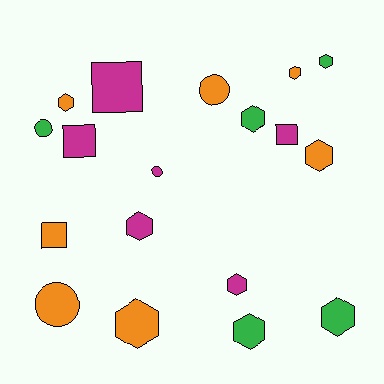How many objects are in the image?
There are 18 objects.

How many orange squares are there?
There is 1 orange square.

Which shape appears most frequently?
Hexagon, with 10 objects.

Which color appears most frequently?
Orange, with 7 objects.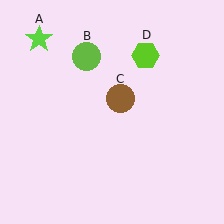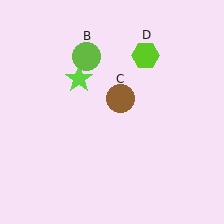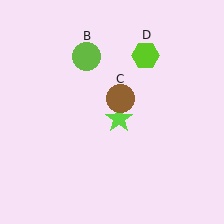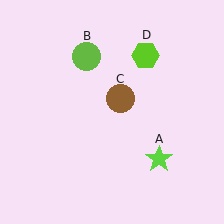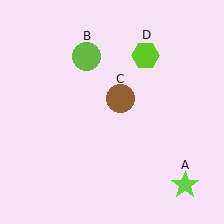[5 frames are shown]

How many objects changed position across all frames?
1 object changed position: lime star (object A).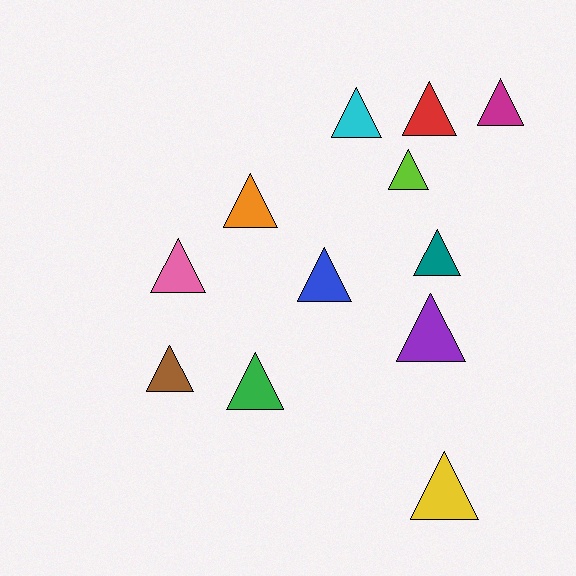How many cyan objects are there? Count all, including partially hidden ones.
There is 1 cyan object.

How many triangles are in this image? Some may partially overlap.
There are 12 triangles.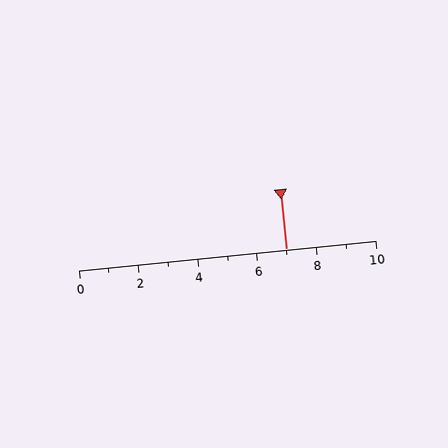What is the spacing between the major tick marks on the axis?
The major ticks are spaced 2 apart.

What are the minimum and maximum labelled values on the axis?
The axis runs from 0 to 10.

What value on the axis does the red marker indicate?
The marker indicates approximately 7.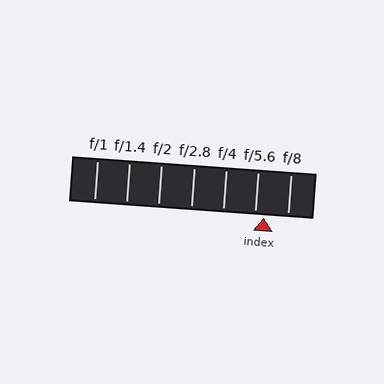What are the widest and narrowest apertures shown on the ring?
The widest aperture shown is f/1 and the narrowest is f/8.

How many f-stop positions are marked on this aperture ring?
There are 7 f-stop positions marked.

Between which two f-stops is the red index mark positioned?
The index mark is between f/5.6 and f/8.